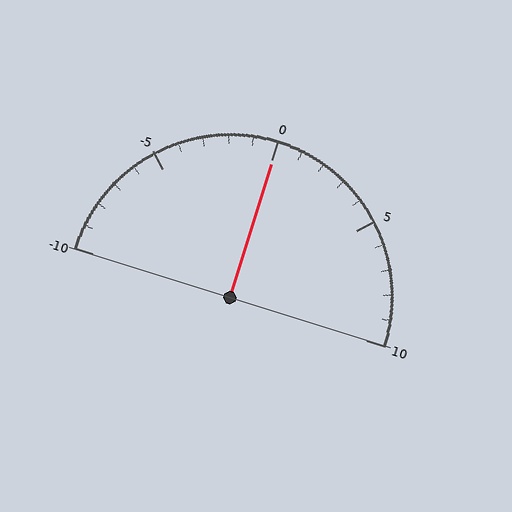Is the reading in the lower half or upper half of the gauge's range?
The reading is in the upper half of the range (-10 to 10).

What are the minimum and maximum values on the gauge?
The gauge ranges from -10 to 10.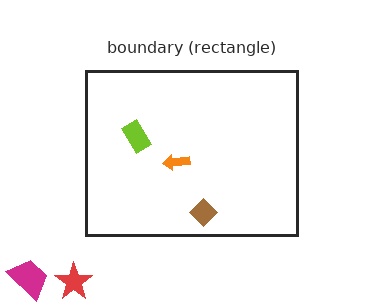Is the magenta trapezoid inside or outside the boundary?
Outside.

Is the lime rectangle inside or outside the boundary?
Inside.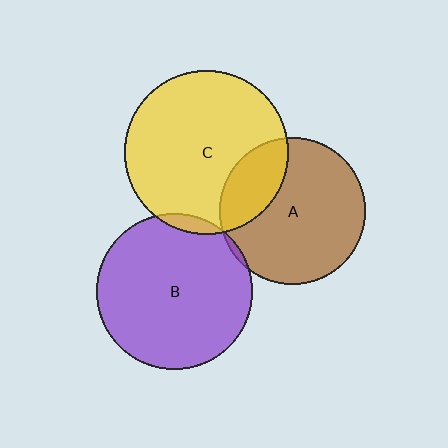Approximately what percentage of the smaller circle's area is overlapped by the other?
Approximately 5%.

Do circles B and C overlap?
Yes.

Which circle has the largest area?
Circle C (yellow).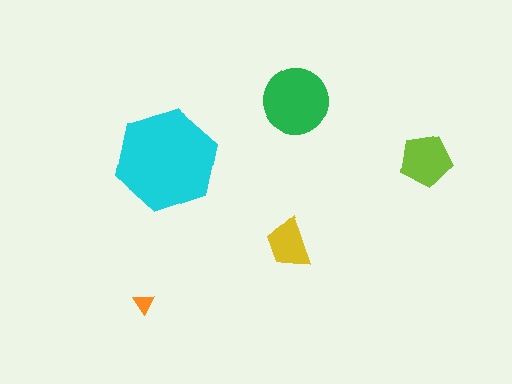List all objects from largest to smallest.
The cyan hexagon, the green circle, the lime pentagon, the yellow trapezoid, the orange triangle.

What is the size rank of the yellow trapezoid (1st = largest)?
4th.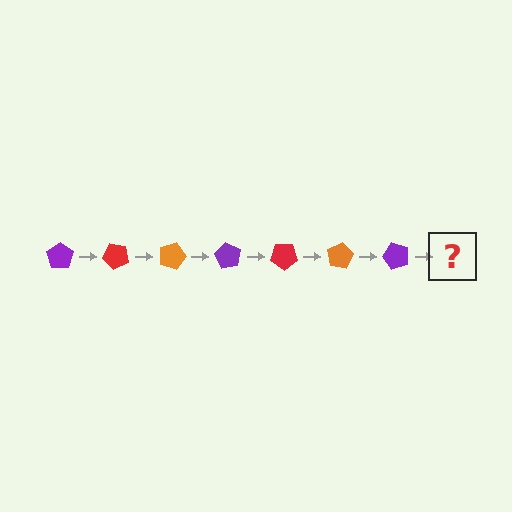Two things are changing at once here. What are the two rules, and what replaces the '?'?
The two rules are that it rotates 45 degrees each step and the color cycles through purple, red, and orange. The '?' should be a red pentagon, rotated 315 degrees from the start.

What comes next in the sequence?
The next element should be a red pentagon, rotated 315 degrees from the start.